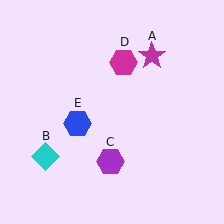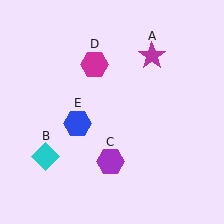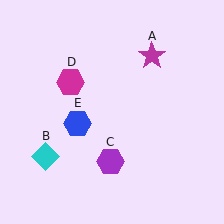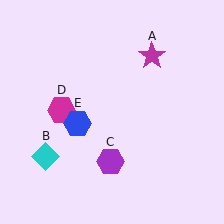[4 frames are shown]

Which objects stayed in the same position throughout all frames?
Magenta star (object A) and cyan diamond (object B) and purple hexagon (object C) and blue hexagon (object E) remained stationary.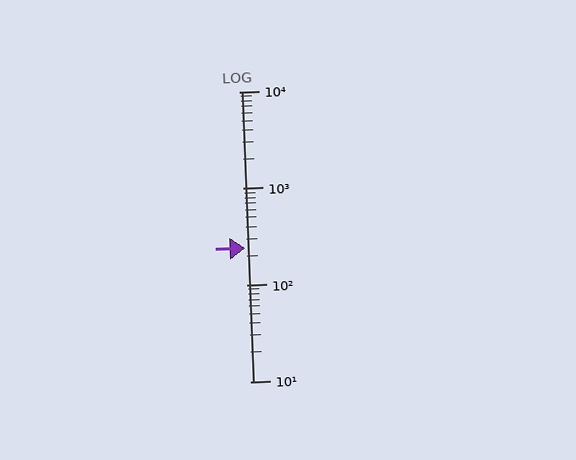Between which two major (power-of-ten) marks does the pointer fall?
The pointer is between 100 and 1000.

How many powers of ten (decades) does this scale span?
The scale spans 3 decades, from 10 to 10000.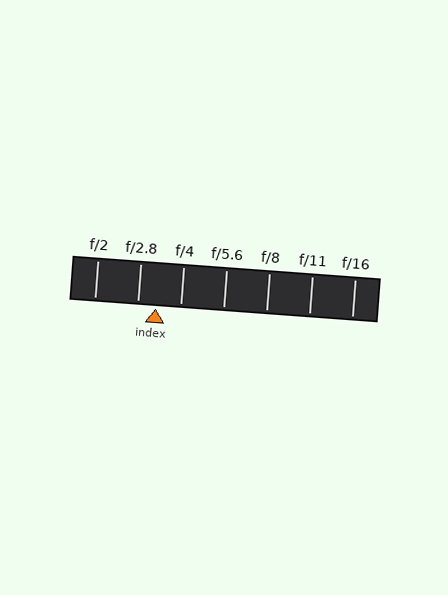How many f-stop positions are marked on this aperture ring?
There are 7 f-stop positions marked.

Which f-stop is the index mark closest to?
The index mark is closest to f/2.8.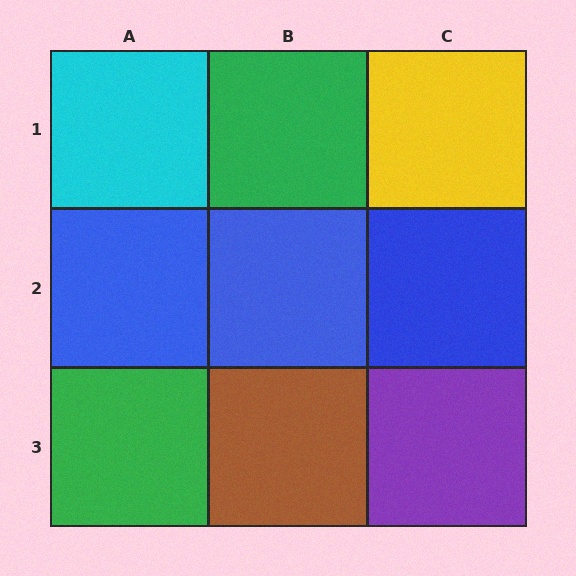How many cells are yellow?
1 cell is yellow.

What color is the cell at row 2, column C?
Blue.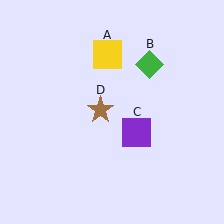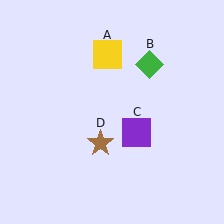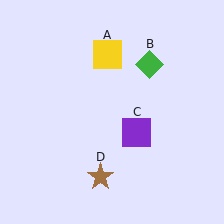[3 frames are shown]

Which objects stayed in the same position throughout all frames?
Yellow square (object A) and green diamond (object B) and purple square (object C) remained stationary.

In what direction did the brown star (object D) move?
The brown star (object D) moved down.